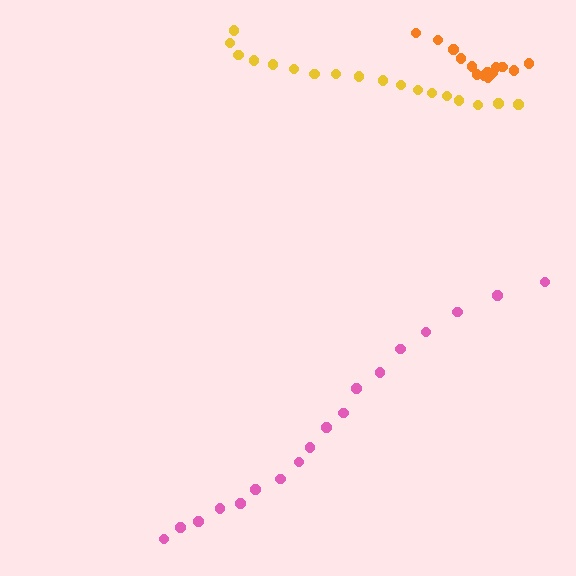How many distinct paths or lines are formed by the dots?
There are 3 distinct paths.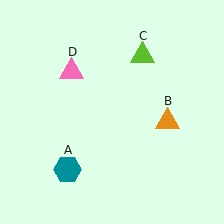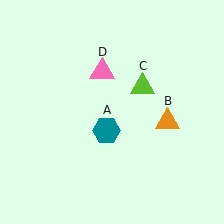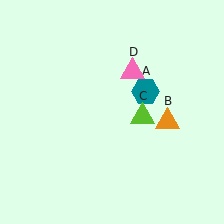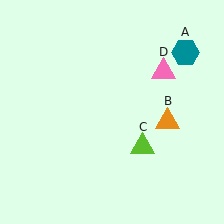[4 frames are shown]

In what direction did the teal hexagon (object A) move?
The teal hexagon (object A) moved up and to the right.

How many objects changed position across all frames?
3 objects changed position: teal hexagon (object A), lime triangle (object C), pink triangle (object D).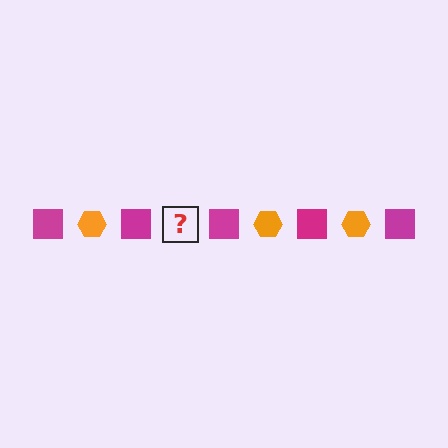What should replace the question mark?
The question mark should be replaced with an orange hexagon.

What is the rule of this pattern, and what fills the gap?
The rule is that the pattern alternates between magenta square and orange hexagon. The gap should be filled with an orange hexagon.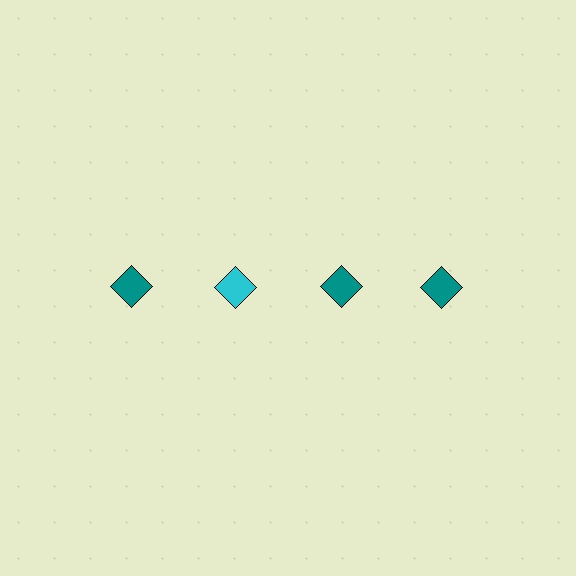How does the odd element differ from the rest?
It has a different color: cyan instead of teal.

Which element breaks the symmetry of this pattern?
The cyan diamond in the top row, second from left column breaks the symmetry. All other shapes are teal diamonds.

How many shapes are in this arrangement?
There are 4 shapes arranged in a grid pattern.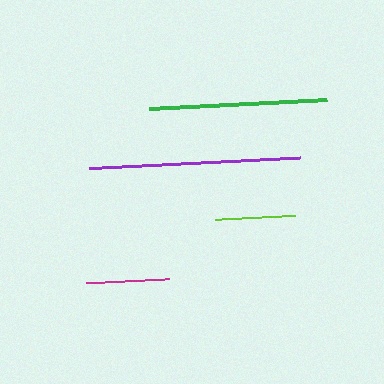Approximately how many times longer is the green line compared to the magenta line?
The green line is approximately 2.1 times the length of the magenta line.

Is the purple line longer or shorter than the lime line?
The purple line is longer than the lime line.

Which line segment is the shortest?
The lime line is the shortest at approximately 79 pixels.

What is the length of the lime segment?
The lime segment is approximately 79 pixels long.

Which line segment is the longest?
The purple line is the longest at approximately 212 pixels.